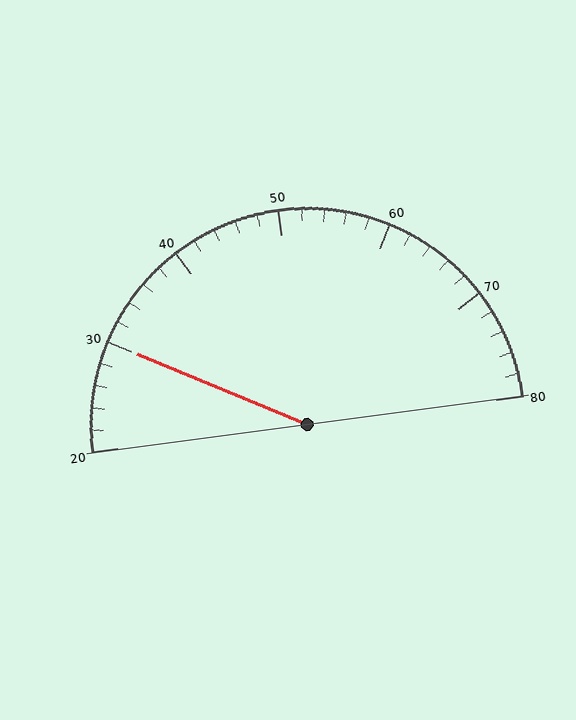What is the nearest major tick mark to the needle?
The nearest major tick mark is 30.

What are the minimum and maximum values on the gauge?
The gauge ranges from 20 to 80.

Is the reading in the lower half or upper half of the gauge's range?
The reading is in the lower half of the range (20 to 80).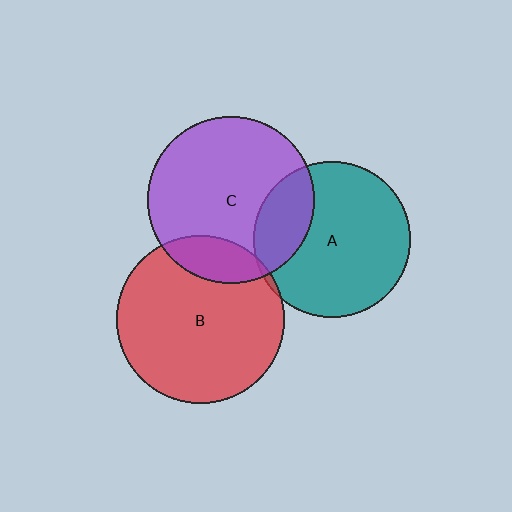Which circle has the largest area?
Circle B (red).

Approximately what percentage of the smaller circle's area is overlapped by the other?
Approximately 25%.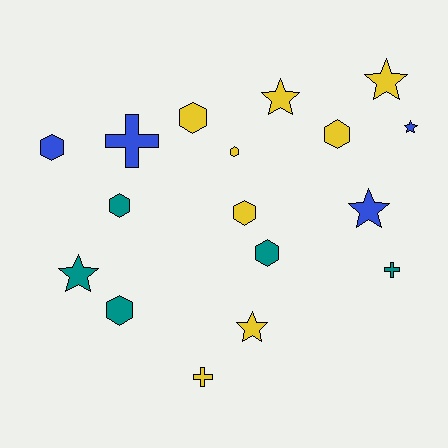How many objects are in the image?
There are 17 objects.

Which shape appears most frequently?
Hexagon, with 8 objects.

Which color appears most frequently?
Yellow, with 8 objects.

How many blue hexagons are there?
There is 1 blue hexagon.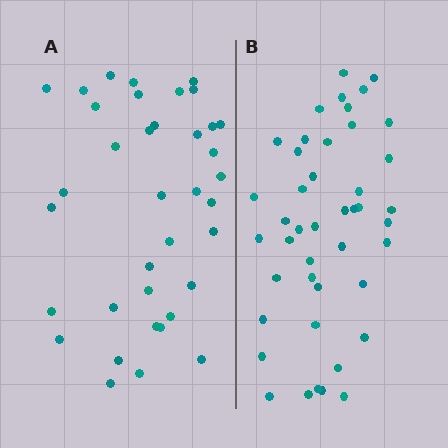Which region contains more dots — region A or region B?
Region B (the right region) has more dots.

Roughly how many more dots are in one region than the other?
Region B has roughly 8 or so more dots than region A.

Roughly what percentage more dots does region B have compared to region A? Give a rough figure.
About 20% more.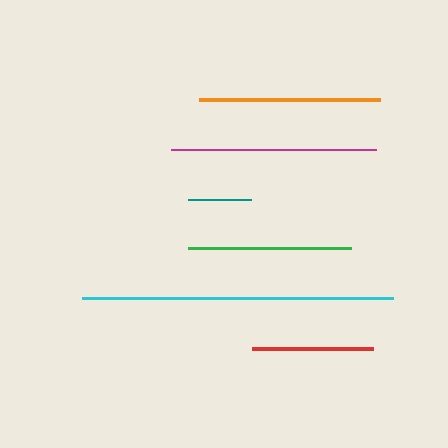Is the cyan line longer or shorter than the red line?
The cyan line is longer than the red line.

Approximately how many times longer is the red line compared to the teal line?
The red line is approximately 1.9 times the length of the teal line.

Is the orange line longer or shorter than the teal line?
The orange line is longer than the teal line.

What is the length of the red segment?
The red segment is approximately 121 pixels long.